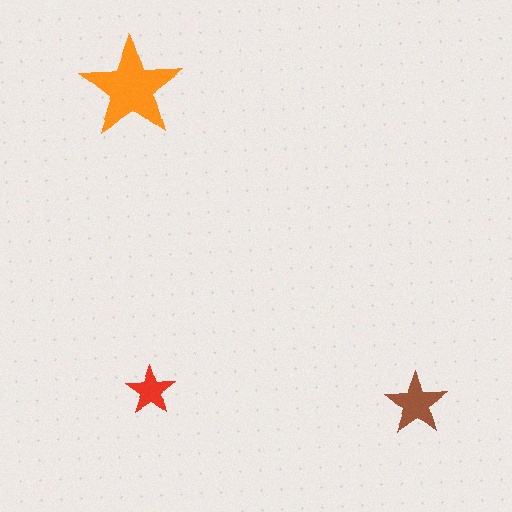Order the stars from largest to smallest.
the orange one, the brown one, the red one.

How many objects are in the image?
There are 3 objects in the image.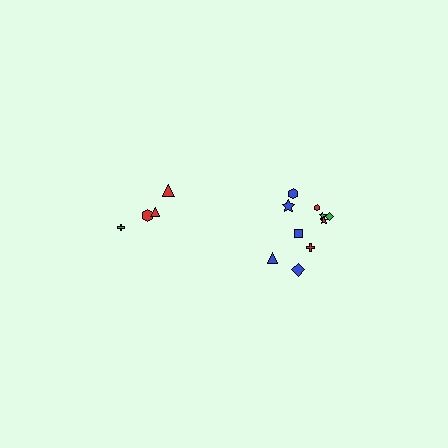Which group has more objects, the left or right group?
The right group.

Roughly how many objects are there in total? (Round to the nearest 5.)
Roughly 15 objects in total.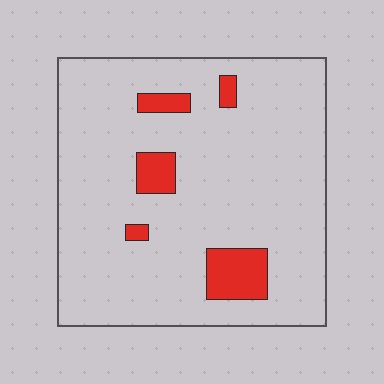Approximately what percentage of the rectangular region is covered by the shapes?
Approximately 10%.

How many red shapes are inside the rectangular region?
5.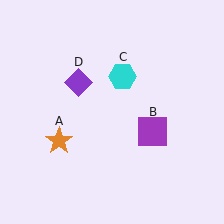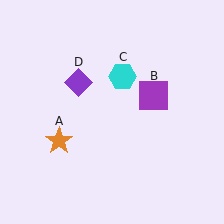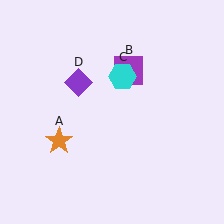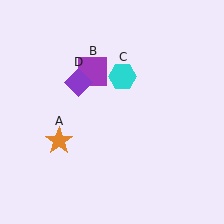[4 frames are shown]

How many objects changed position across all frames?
1 object changed position: purple square (object B).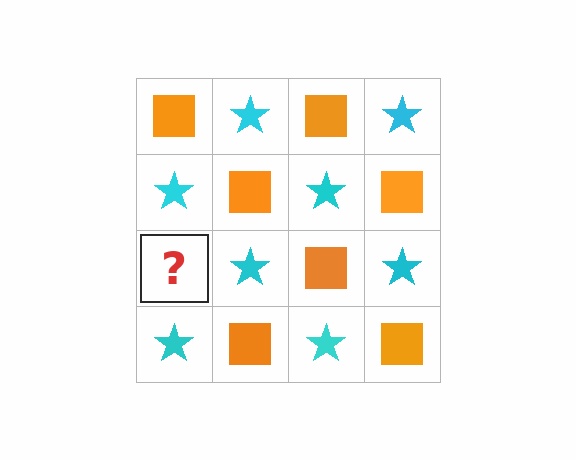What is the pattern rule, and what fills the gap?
The rule is that it alternates orange square and cyan star in a checkerboard pattern. The gap should be filled with an orange square.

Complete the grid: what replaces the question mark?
The question mark should be replaced with an orange square.